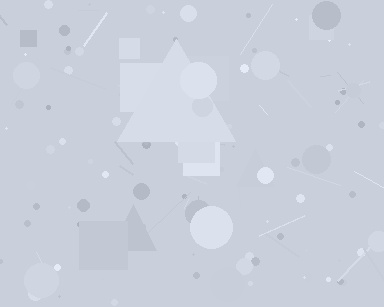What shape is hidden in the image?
A triangle is hidden in the image.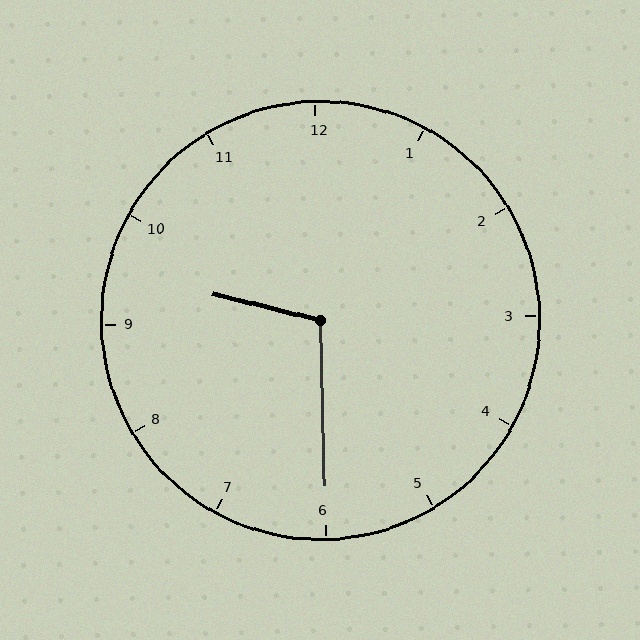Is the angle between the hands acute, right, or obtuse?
It is obtuse.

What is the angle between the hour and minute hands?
Approximately 105 degrees.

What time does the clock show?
9:30.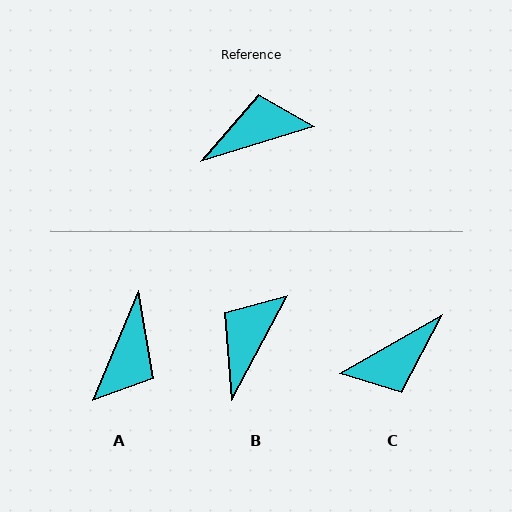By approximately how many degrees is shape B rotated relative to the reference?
Approximately 45 degrees counter-clockwise.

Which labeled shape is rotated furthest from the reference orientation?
C, about 167 degrees away.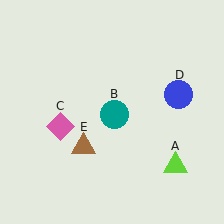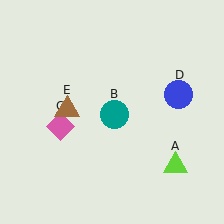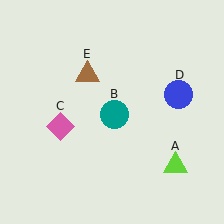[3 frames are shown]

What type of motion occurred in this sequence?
The brown triangle (object E) rotated clockwise around the center of the scene.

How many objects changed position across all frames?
1 object changed position: brown triangle (object E).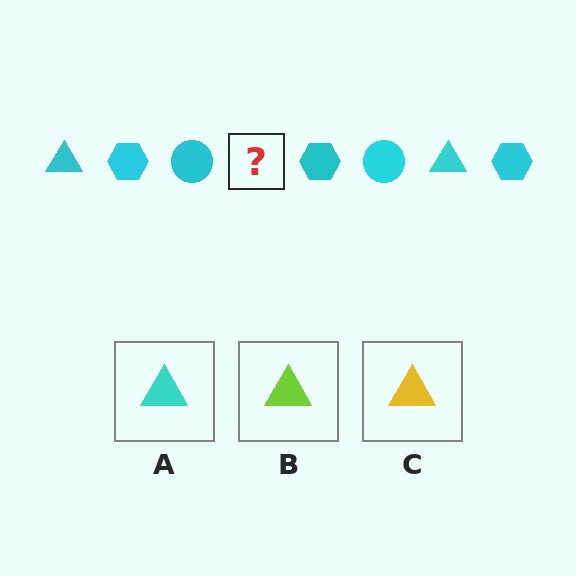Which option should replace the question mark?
Option A.